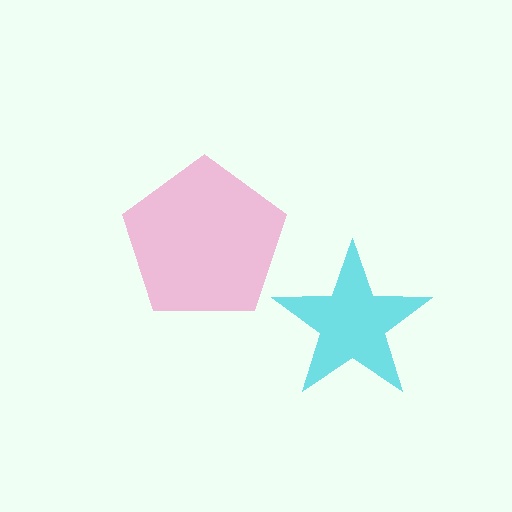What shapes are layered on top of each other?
The layered shapes are: a pink pentagon, a cyan star.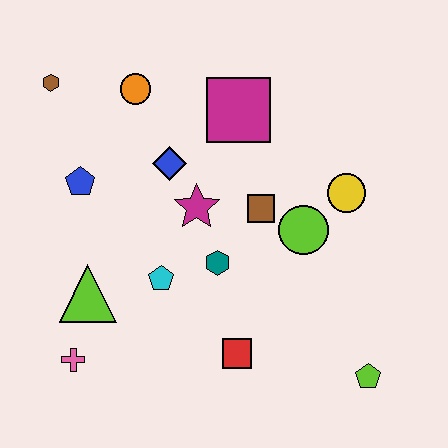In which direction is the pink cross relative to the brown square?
The pink cross is to the left of the brown square.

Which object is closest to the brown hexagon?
The orange circle is closest to the brown hexagon.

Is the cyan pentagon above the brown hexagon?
No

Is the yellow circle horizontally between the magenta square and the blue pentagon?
No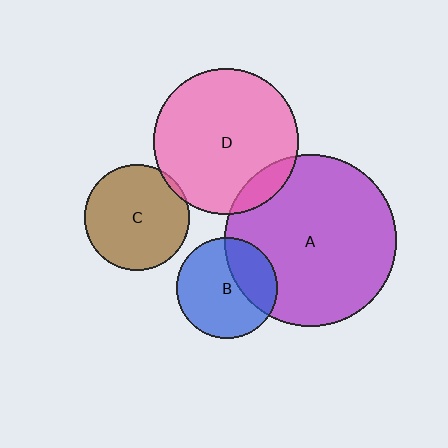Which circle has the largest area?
Circle A (purple).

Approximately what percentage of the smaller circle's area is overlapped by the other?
Approximately 30%.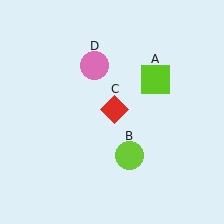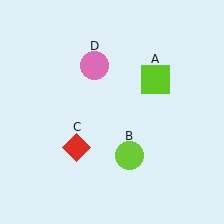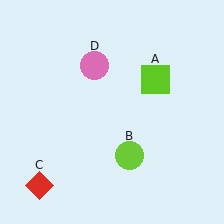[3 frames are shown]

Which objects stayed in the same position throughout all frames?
Lime square (object A) and lime circle (object B) and pink circle (object D) remained stationary.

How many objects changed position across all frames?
1 object changed position: red diamond (object C).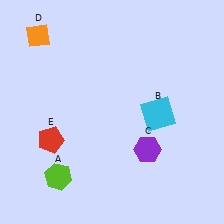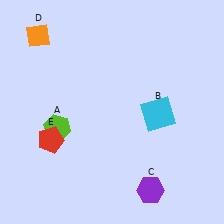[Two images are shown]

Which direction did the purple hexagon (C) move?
The purple hexagon (C) moved down.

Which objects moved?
The objects that moved are: the lime hexagon (A), the purple hexagon (C).